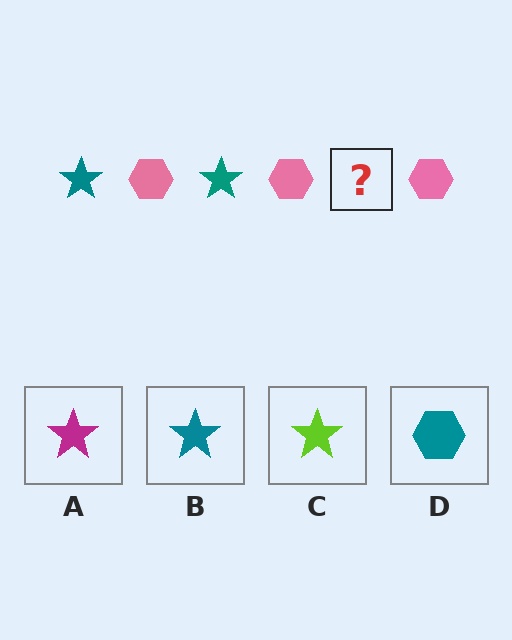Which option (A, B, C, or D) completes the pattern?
B.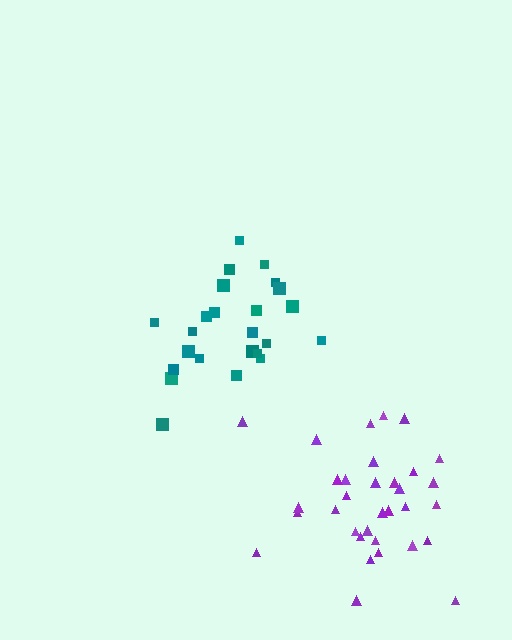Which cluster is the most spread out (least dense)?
Purple.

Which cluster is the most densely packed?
Teal.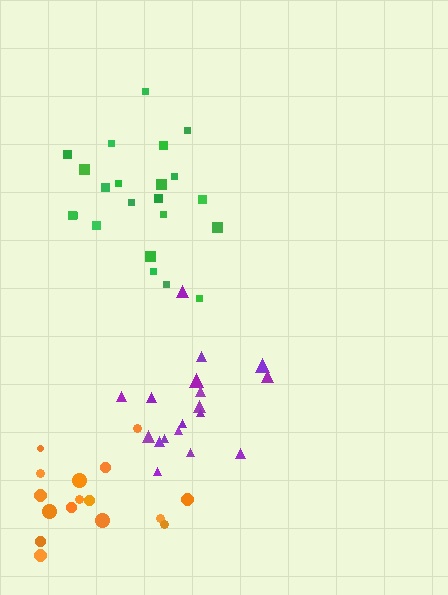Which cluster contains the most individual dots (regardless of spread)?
Green (22).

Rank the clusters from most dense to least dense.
green, purple, orange.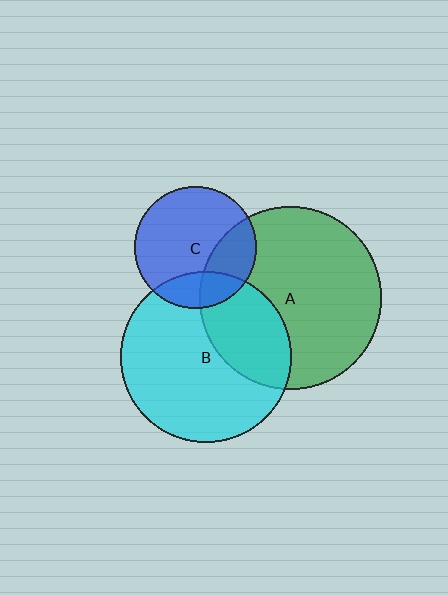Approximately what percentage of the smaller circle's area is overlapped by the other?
Approximately 20%.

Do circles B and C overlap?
Yes.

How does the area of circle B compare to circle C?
Approximately 2.0 times.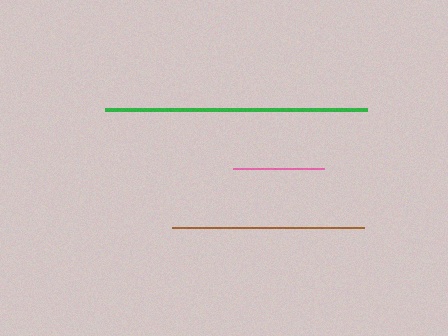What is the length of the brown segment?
The brown segment is approximately 192 pixels long.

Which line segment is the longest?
The green line is the longest at approximately 261 pixels.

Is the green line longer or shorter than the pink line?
The green line is longer than the pink line.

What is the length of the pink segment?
The pink segment is approximately 91 pixels long.